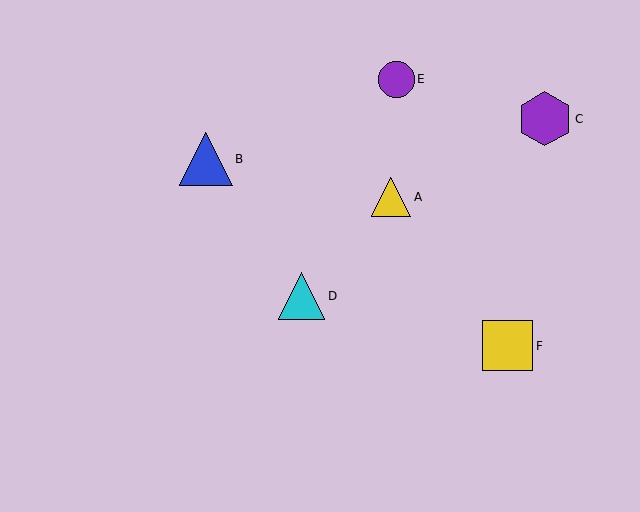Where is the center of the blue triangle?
The center of the blue triangle is at (206, 159).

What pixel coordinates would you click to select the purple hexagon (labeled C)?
Click at (545, 119) to select the purple hexagon C.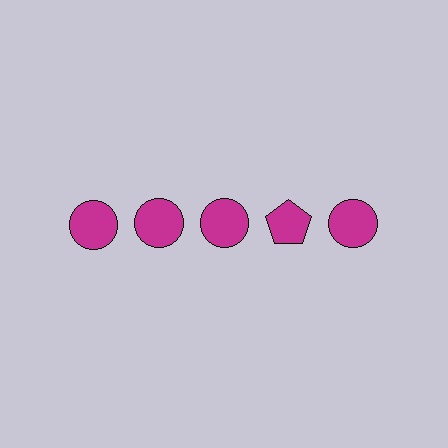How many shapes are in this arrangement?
There are 5 shapes arranged in a grid pattern.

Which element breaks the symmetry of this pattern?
The magenta pentagon in the top row, second from right column breaks the symmetry. All other shapes are magenta circles.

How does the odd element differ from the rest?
It has a different shape: pentagon instead of circle.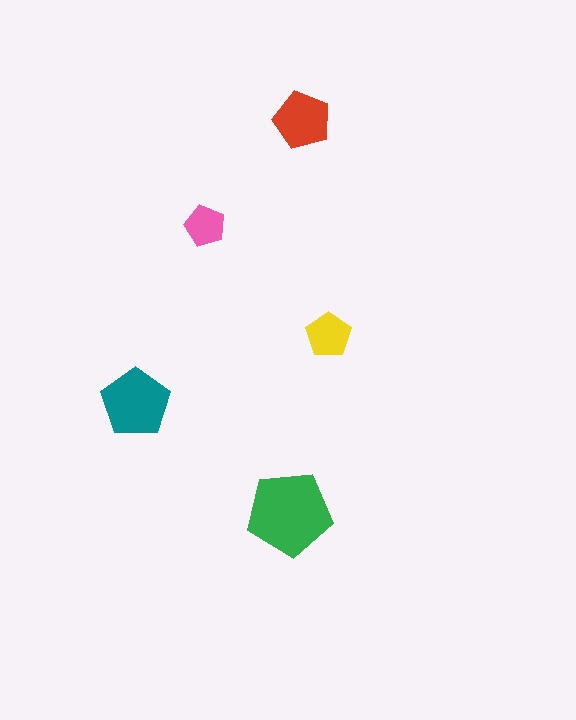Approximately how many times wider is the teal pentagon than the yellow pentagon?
About 1.5 times wider.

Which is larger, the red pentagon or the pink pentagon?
The red one.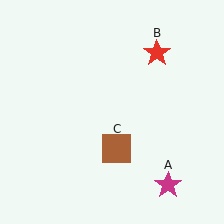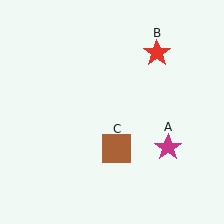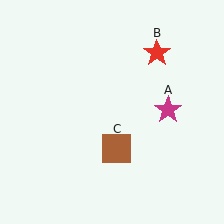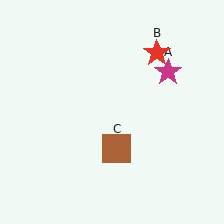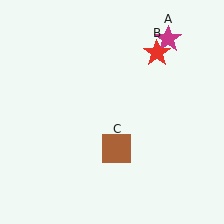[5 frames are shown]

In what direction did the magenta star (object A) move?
The magenta star (object A) moved up.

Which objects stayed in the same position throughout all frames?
Red star (object B) and brown square (object C) remained stationary.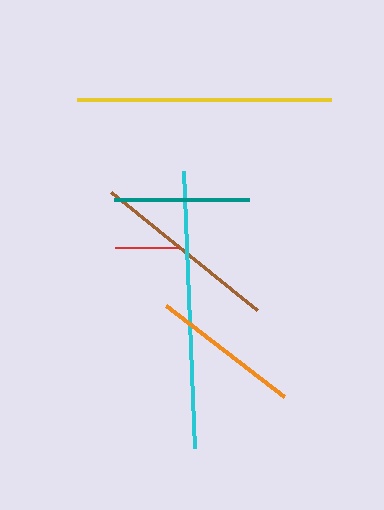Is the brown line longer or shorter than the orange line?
The brown line is longer than the orange line.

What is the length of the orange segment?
The orange segment is approximately 149 pixels long.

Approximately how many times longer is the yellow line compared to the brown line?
The yellow line is approximately 1.4 times the length of the brown line.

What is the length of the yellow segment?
The yellow segment is approximately 254 pixels long.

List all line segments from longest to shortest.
From longest to shortest: cyan, yellow, brown, orange, teal, red.